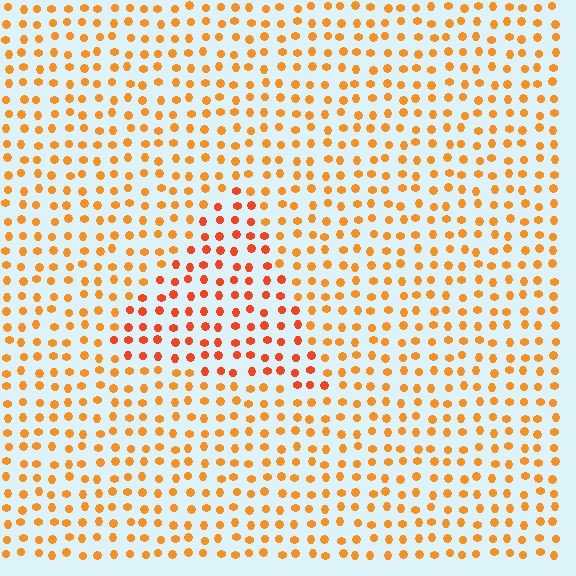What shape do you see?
I see a triangle.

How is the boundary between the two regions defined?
The boundary is defined purely by a slight shift in hue (about 22 degrees). Spacing, size, and orientation are identical on both sides.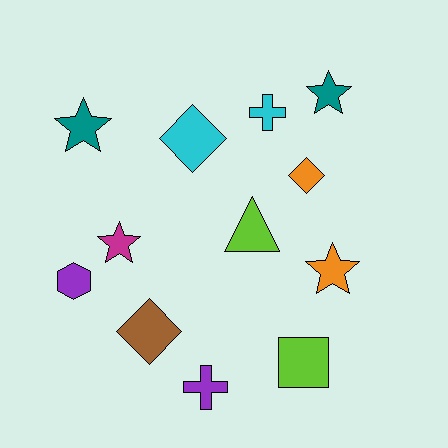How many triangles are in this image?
There is 1 triangle.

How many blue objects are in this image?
There are no blue objects.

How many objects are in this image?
There are 12 objects.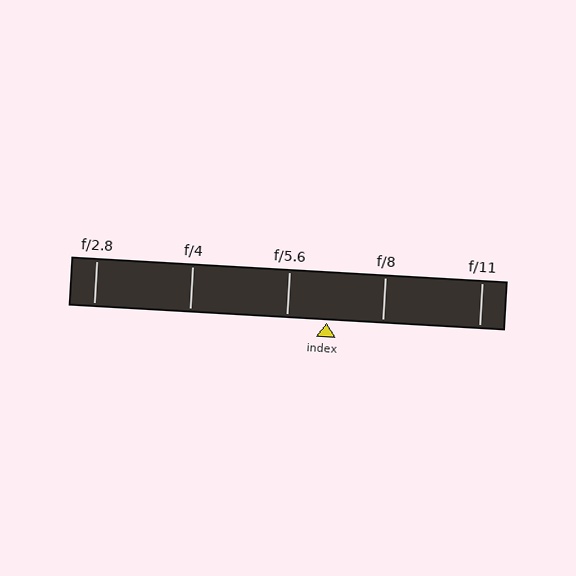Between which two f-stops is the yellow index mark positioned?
The index mark is between f/5.6 and f/8.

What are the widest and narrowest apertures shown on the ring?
The widest aperture shown is f/2.8 and the narrowest is f/11.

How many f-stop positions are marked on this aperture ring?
There are 5 f-stop positions marked.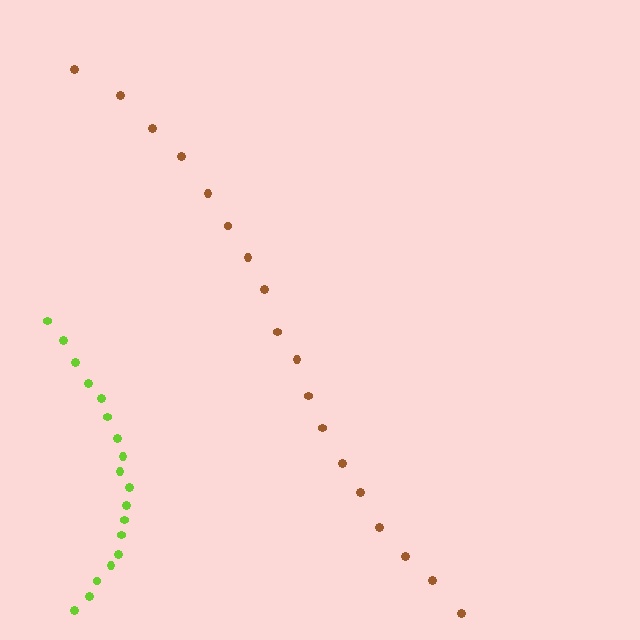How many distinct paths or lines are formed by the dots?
There are 2 distinct paths.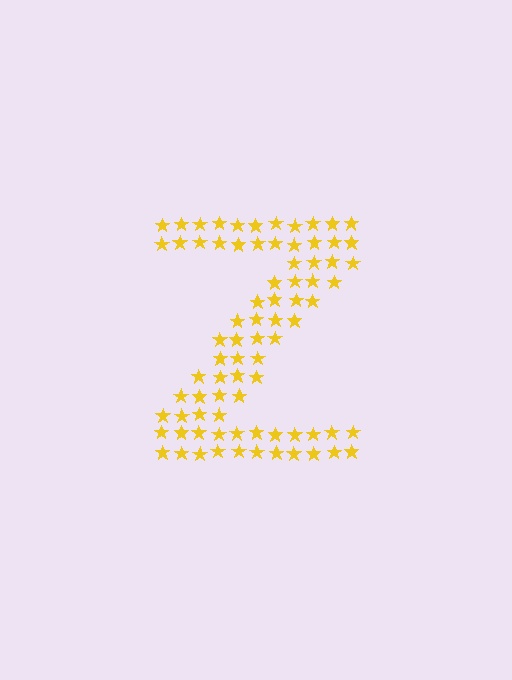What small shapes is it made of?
It is made of small stars.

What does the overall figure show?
The overall figure shows the letter Z.